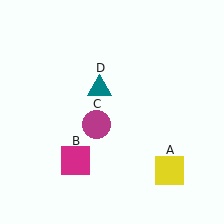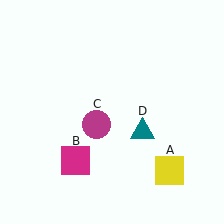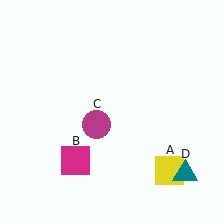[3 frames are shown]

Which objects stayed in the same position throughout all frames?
Yellow square (object A) and magenta square (object B) and magenta circle (object C) remained stationary.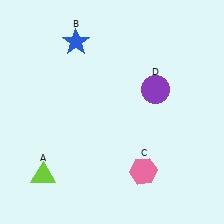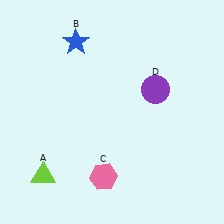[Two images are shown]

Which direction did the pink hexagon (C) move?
The pink hexagon (C) moved left.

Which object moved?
The pink hexagon (C) moved left.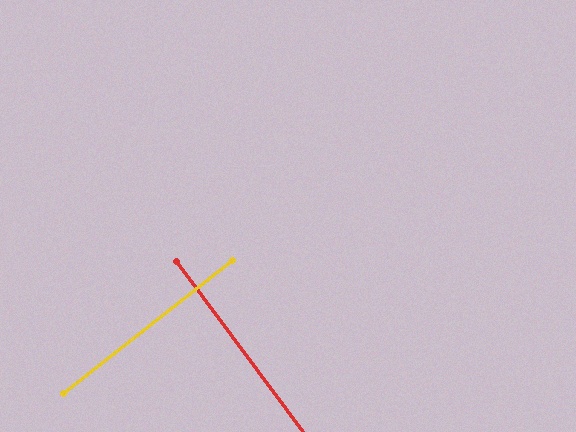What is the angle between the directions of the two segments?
Approximately 88 degrees.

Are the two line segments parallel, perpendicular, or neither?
Perpendicular — they meet at approximately 88°.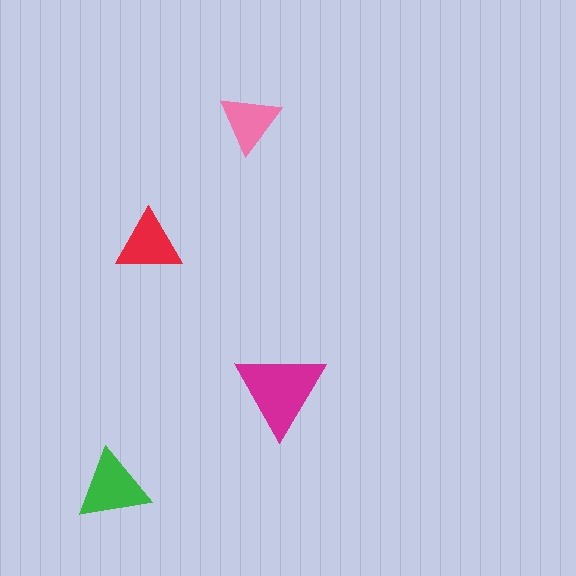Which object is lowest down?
The green triangle is bottommost.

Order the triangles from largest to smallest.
the magenta one, the green one, the red one, the pink one.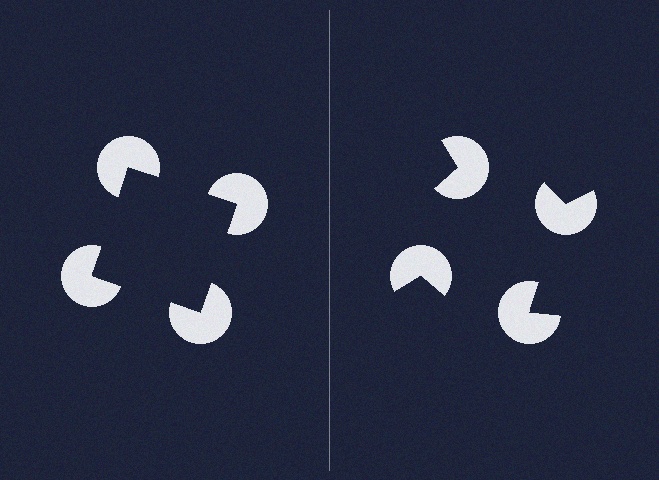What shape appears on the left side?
An illusory square.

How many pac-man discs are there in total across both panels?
8 — 4 on each side.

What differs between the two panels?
The pac-man discs are positioned identically on both sides; only the wedge orientations differ. On the left they align to a square; on the right they are misaligned.